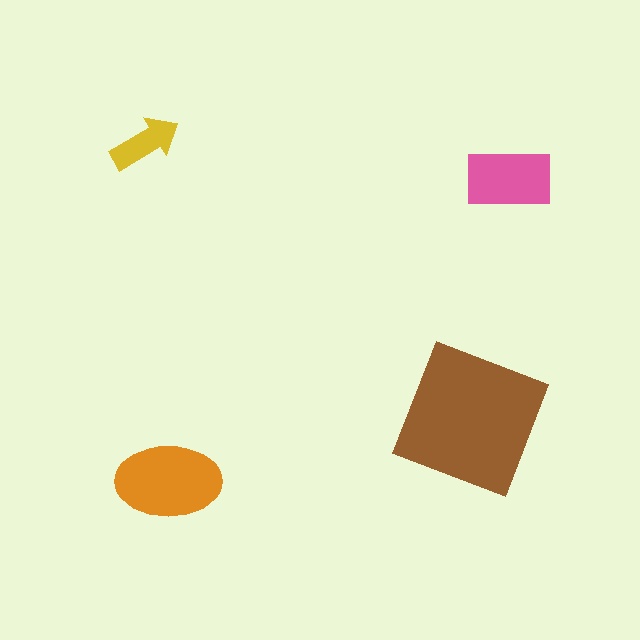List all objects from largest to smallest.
The brown square, the orange ellipse, the pink rectangle, the yellow arrow.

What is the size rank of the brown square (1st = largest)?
1st.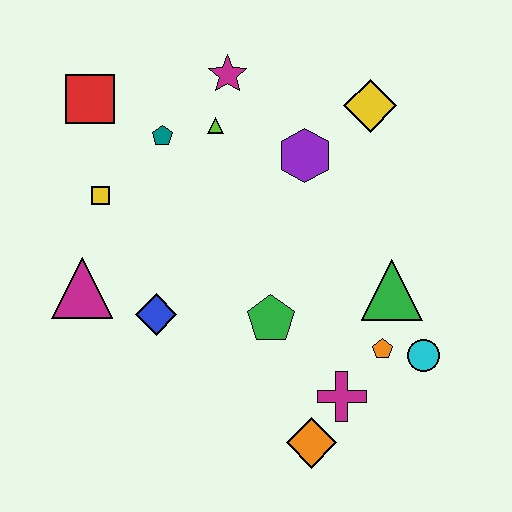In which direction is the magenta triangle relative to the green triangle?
The magenta triangle is to the left of the green triangle.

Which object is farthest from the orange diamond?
The red square is farthest from the orange diamond.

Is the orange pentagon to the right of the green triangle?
No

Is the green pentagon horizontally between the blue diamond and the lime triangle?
No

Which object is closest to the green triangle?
The orange pentagon is closest to the green triangle.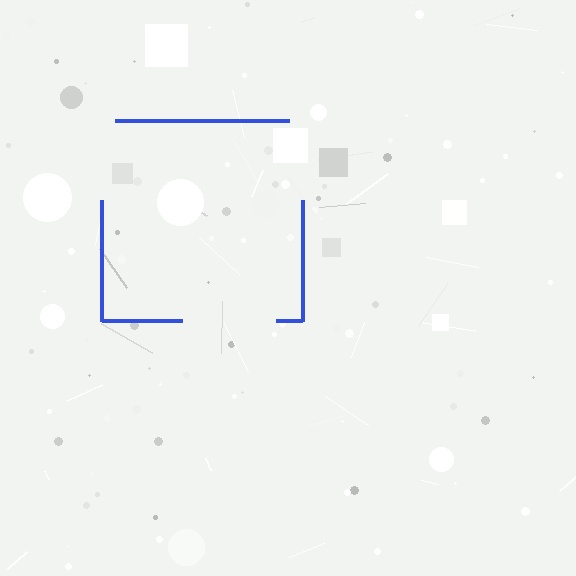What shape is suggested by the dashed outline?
The dashed outline suggests a square.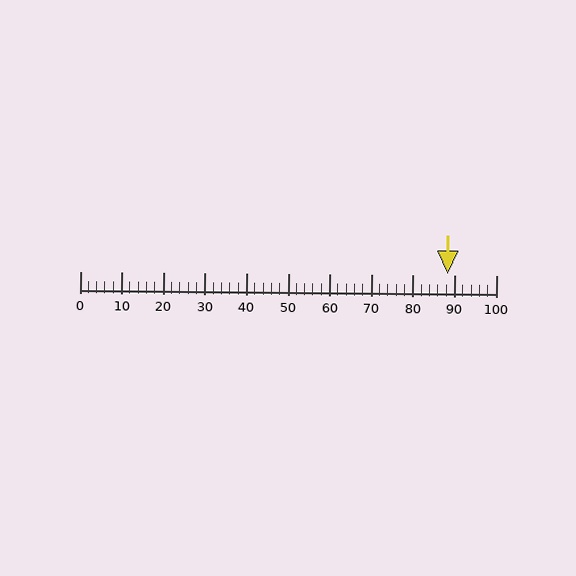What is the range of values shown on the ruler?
The ruler shows values from 0 to 100.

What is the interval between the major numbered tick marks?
The major tick marks are spaced 10 units apart.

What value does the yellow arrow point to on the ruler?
The yellow arrow points to approximately 88.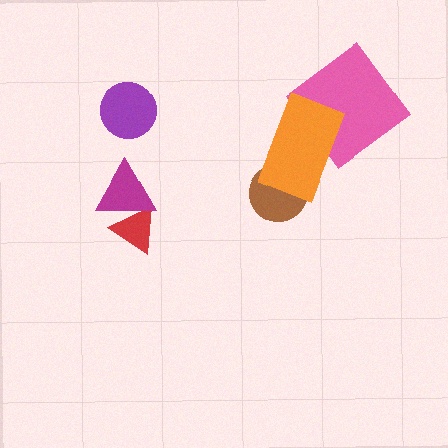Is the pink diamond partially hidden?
Yes, it is partially covered by another shape.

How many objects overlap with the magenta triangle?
1 object overlaps with the magenta triangle.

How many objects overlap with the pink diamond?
1 object overlaps with the pink diamond.